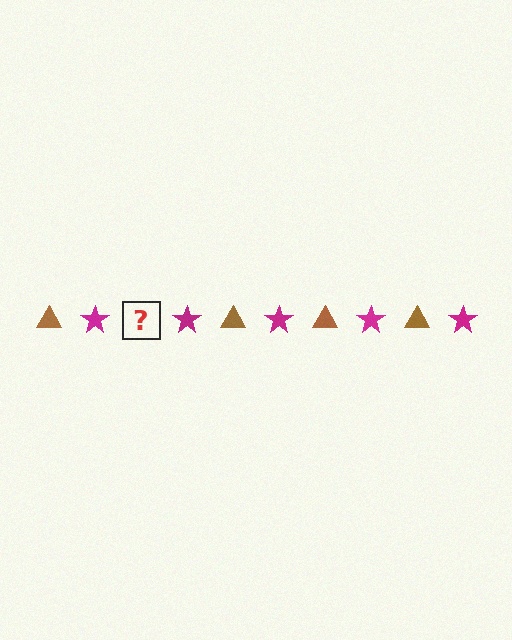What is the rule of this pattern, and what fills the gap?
The rule is that the pattern alternates between brown triangle and magenta star. The gap should be filled with a brown triangle.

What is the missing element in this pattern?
The missing element is a brown triangle.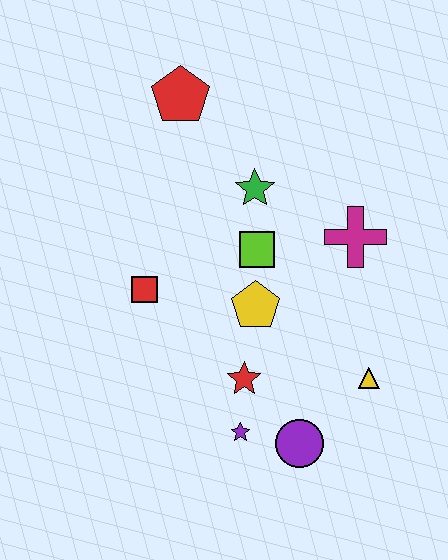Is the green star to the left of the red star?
No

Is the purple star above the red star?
No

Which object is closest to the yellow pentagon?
The lime square is closest to the yellow pentagon.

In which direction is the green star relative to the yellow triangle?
The green star is above the yellow triangle.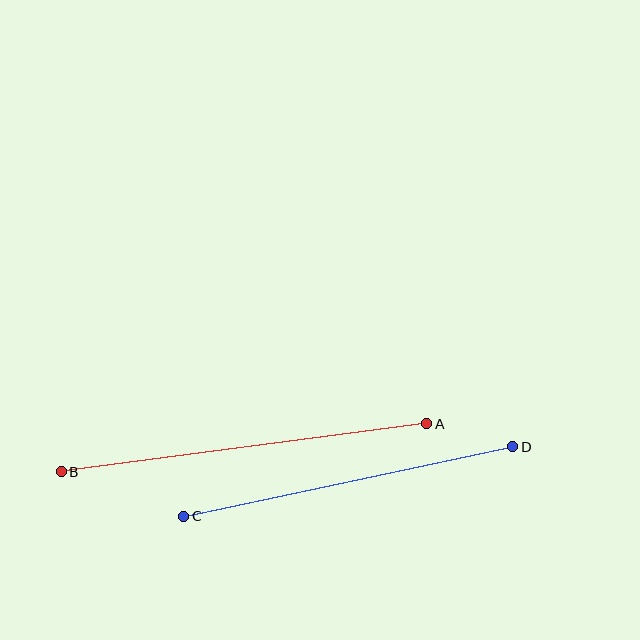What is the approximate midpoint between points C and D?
The midpoint is at approximately (348, 482) pixels.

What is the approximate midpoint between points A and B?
The midpoint is at approximately (244, 448) pixels.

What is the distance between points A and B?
The distance is approximately 369 pixels.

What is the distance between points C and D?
The distance is approximately 336 pixels.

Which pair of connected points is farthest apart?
Points A and B are farthest apart.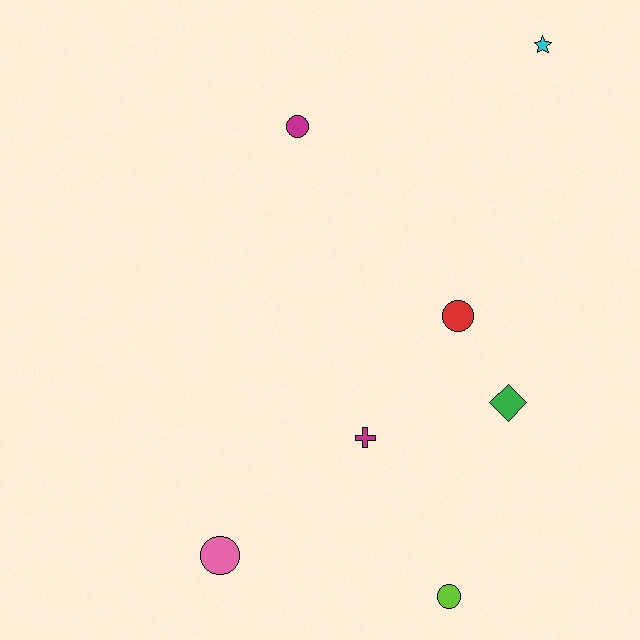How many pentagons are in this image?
There are no pentagons.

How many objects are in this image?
There are 7 objects.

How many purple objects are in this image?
There are no purple objects.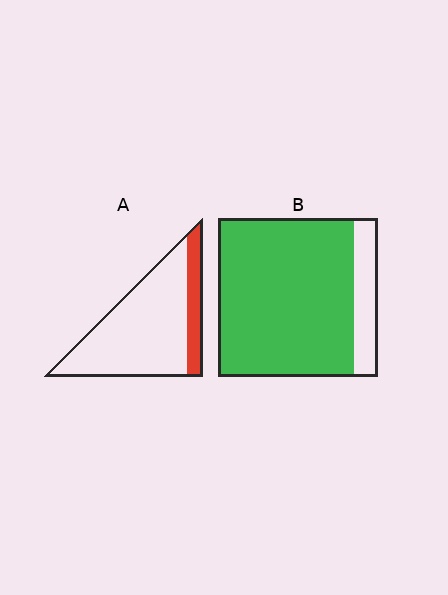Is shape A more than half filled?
No.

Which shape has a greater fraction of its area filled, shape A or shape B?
Shape B.